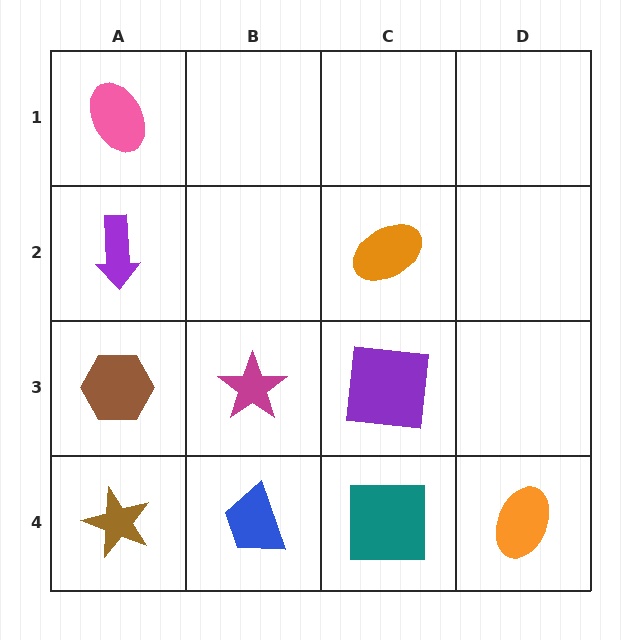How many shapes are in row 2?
2 shapes.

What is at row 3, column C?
A purple square.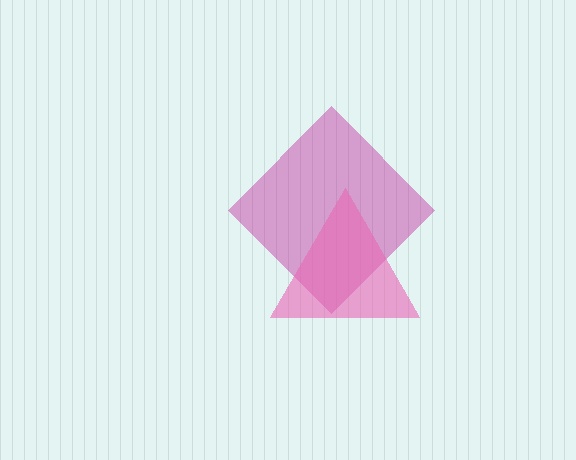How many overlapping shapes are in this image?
There are 2 overlapping shapes in the image.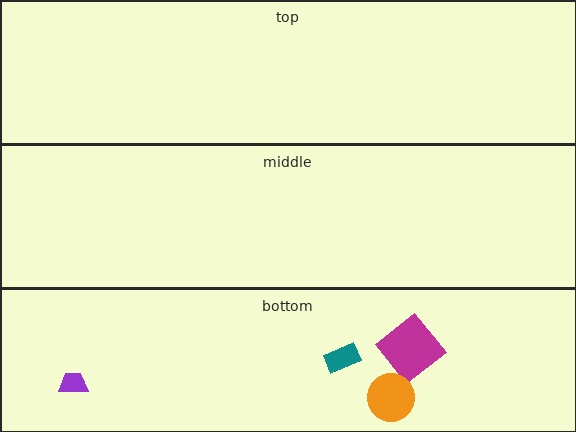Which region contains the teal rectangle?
The bottom region.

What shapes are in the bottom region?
The magenta diamond, the purple trapezoid, the green hexagon, the orange circle, the teal rectangle.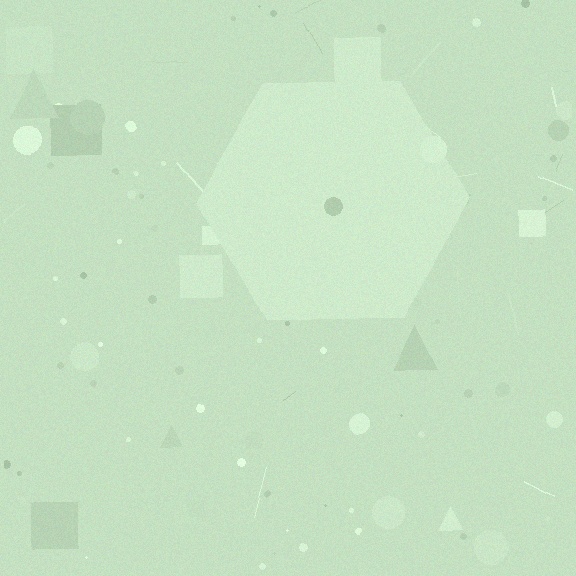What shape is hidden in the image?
A hexagon is hidden in the image.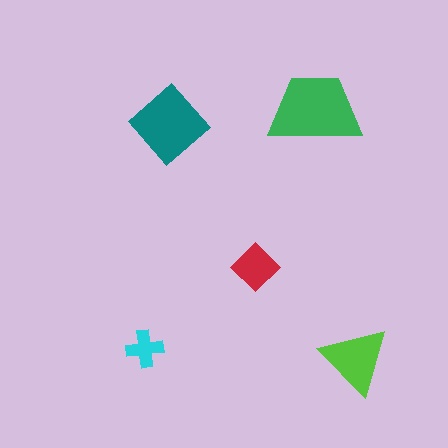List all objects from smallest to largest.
The cyan cross, the red diamond, the lime triangle, the teal diamond, the green trapezoid.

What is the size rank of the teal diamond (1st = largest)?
2nd.